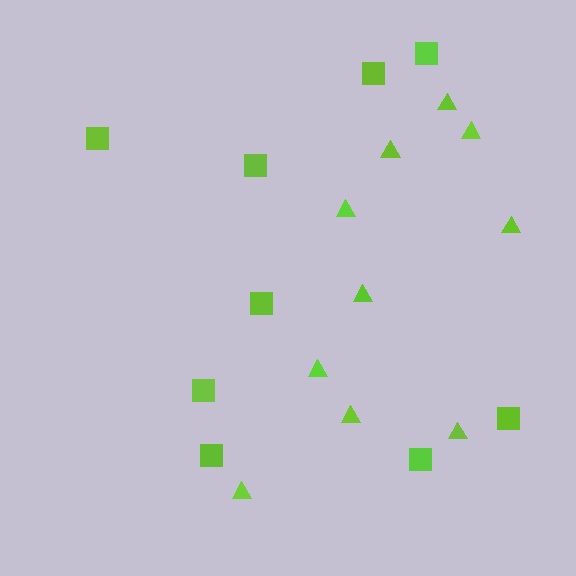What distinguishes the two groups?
There are 2 groups: one group of squares (9) and one group of triangles (10).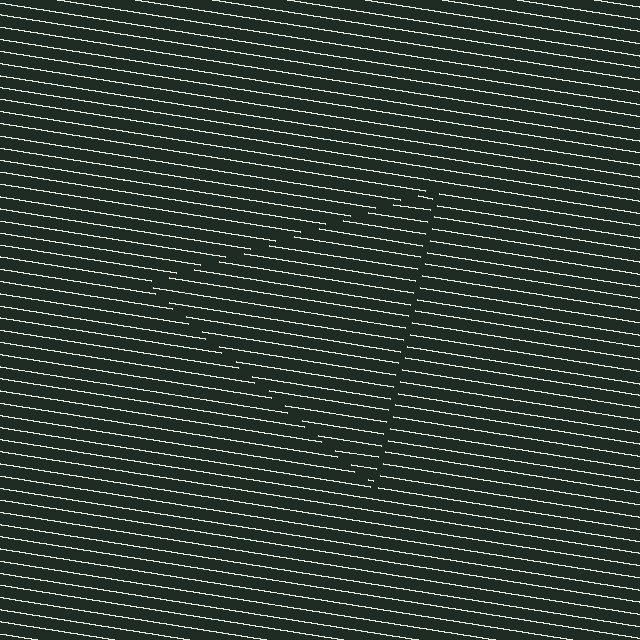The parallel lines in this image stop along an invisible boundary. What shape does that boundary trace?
An illusory triangle. The interior of the shape contains the same grating, shifted by half a period — the contour is defined by the phase discontinuity where line-ends from the inner and outer gratings abut.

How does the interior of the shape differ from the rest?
The interior of the shape contains the same grating, shifted by half a period — the contour is defined by the phase discontinuity where line-ends from the inner and outer gratings abut.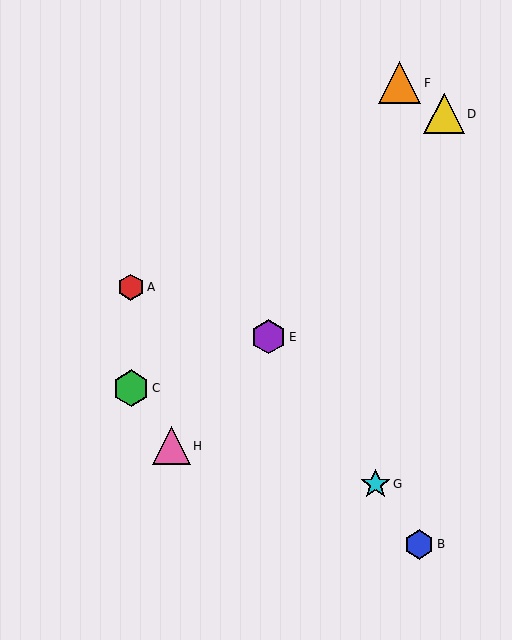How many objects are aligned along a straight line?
3 objects (B, E, G) are aligned along a straight line.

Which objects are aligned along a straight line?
Objects B, E, G are aligned along a straight line.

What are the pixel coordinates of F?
Object F is at (400, 83).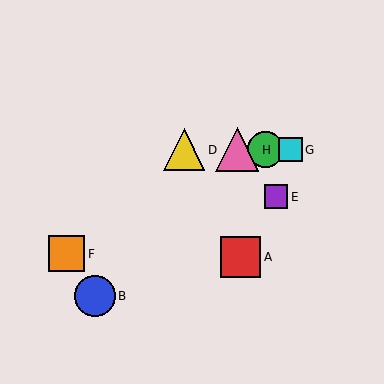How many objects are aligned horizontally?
4 objects (C, D, G, H) are aligned horizontally.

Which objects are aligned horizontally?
Objects C, D, G, H are aligned horizontally.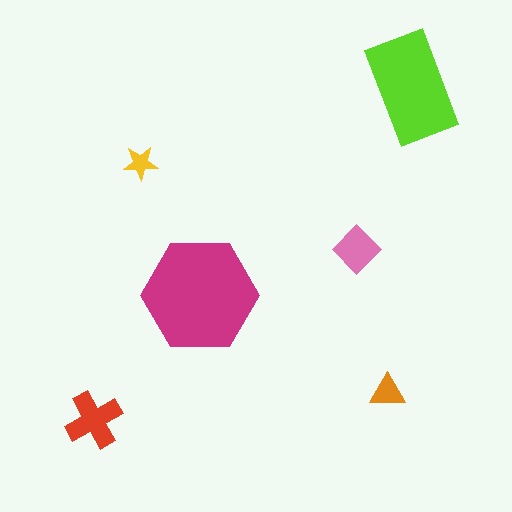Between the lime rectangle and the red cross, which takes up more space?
The lime rectangle.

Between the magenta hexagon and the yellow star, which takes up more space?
The magenta hexagon.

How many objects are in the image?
There are 6 objects in the image.